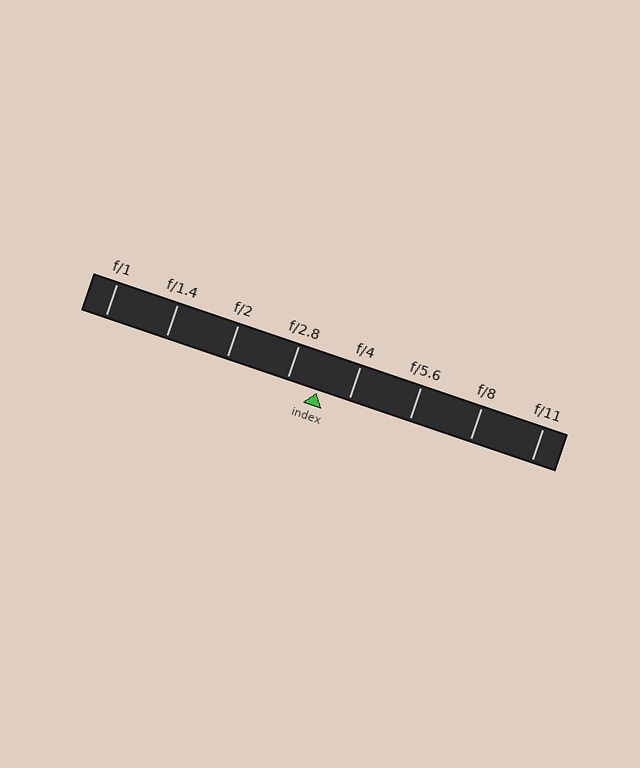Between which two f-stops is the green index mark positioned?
The index mark is between f/2.8 and f/4.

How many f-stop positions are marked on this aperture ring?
There are 8 f-stop positions marked.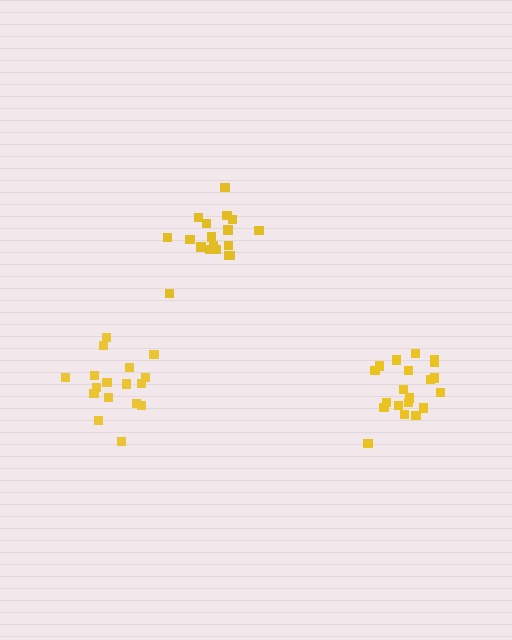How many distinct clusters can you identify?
There are 3 distinct clusters.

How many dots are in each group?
Group 1: 17 dots, Group 2: 20 dots, Group 3: 18 dots (55 total).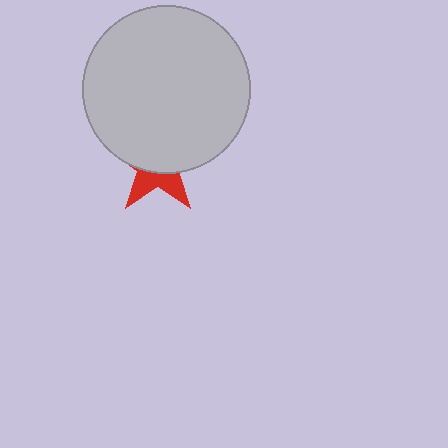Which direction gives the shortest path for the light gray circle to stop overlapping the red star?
Moving up gives the shortest separation.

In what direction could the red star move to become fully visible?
The red star could move down. That would shift it out from behind the light gray circle entirely.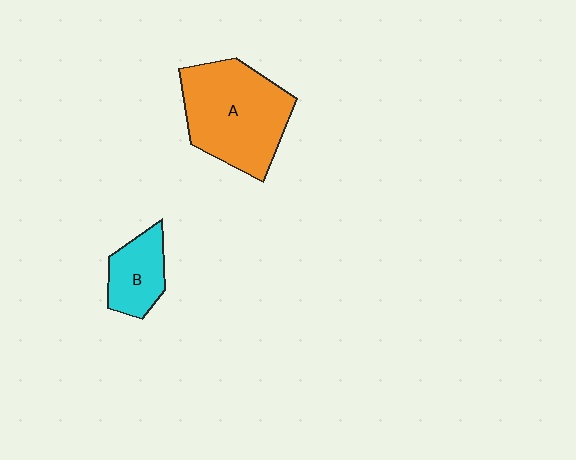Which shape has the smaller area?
Shape B (cyan).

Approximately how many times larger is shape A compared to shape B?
Approximately 2.3 times.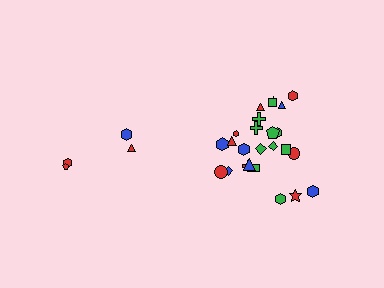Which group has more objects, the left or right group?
The right group.